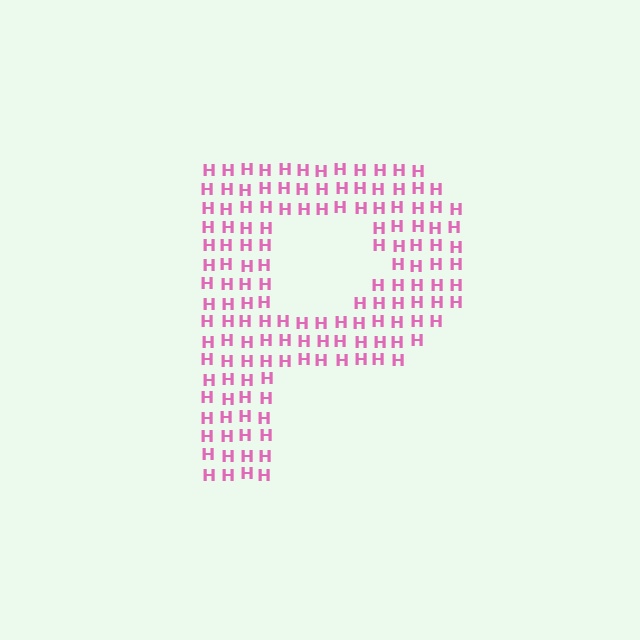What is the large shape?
The large shape is the letter P.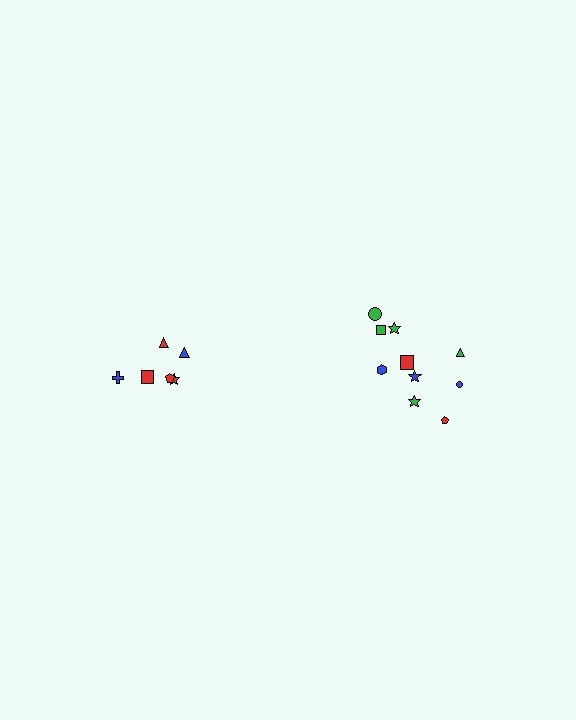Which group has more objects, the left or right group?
The right group.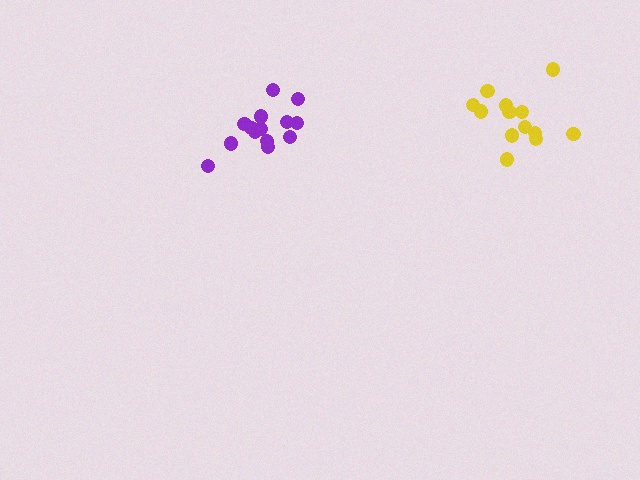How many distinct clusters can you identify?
There are 2 distinct clusters.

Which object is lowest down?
The purple cluster is bottommost.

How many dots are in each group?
Group 1: 13 dots, Group 2: 14 dots (27 total).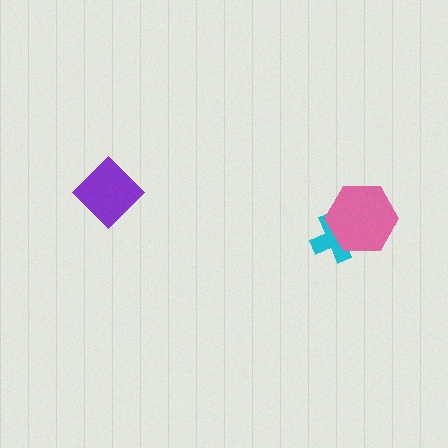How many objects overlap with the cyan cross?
1 object overlaps with the cyan cross.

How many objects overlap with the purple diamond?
0 objects overlap with the purple diamond.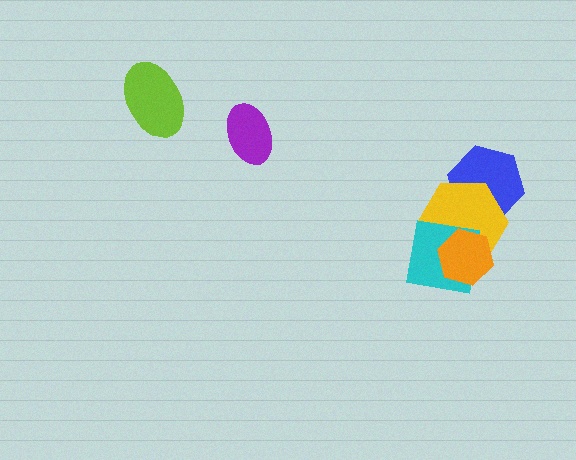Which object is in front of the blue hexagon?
The yellow hexagon is in front of the blue hexagon.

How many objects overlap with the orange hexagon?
2 objects overlap with the orange hexagon.